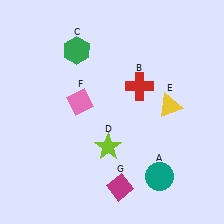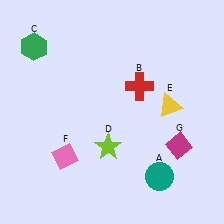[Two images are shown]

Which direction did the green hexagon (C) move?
The green hexagon (C) moved left.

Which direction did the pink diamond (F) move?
The pink diamond (F) moved down.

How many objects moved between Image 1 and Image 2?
3 objects moved between the two images.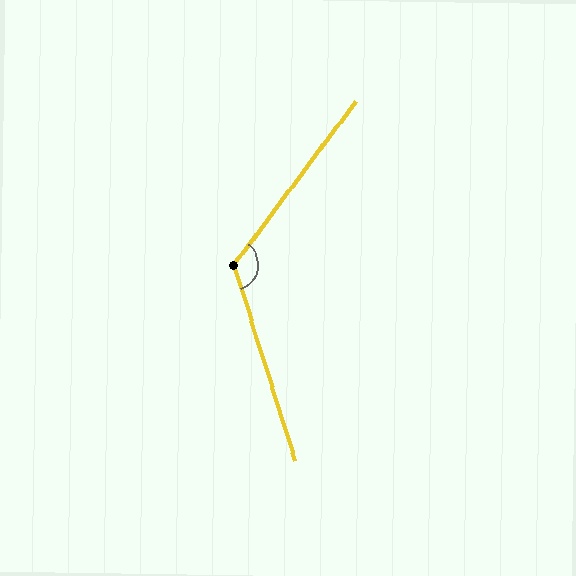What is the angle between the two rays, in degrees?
Approximately 126 degrees.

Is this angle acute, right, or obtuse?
It is obtuse.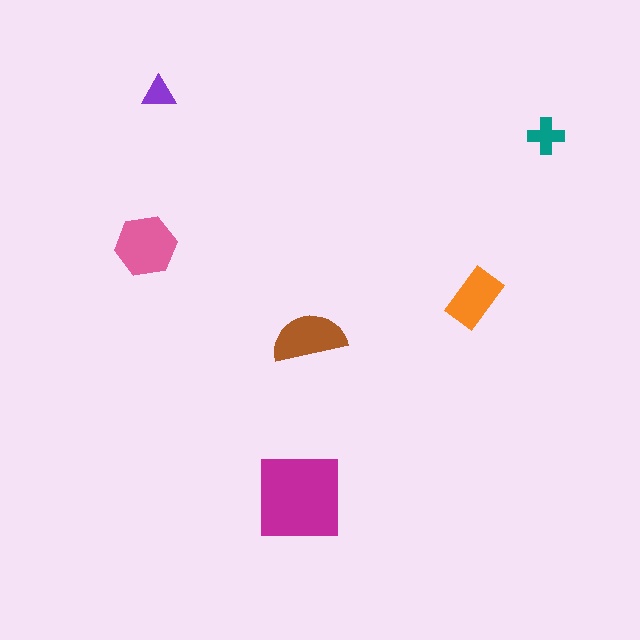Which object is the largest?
The magenta square.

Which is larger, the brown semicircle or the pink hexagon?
The pink hexagon.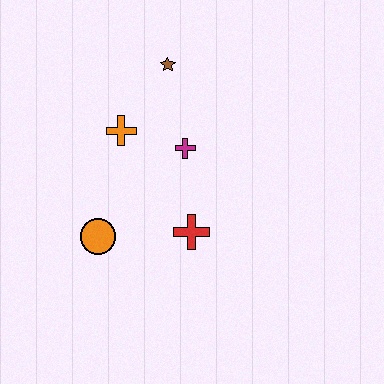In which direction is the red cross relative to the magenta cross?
The red cross is below the magenta cross.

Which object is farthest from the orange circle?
The brown star is farthest from the orange circle.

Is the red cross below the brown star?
Yes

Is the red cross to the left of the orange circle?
No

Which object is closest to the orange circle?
The red cross is closest to the orange circle.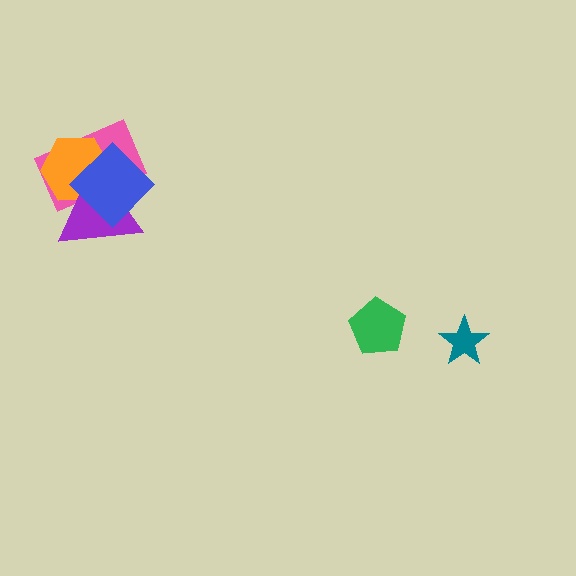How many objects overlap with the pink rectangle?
3 objects overlap with the pink rectangle.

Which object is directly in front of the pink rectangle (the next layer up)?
The orange hexagon is directly in front of the pink rectangle.